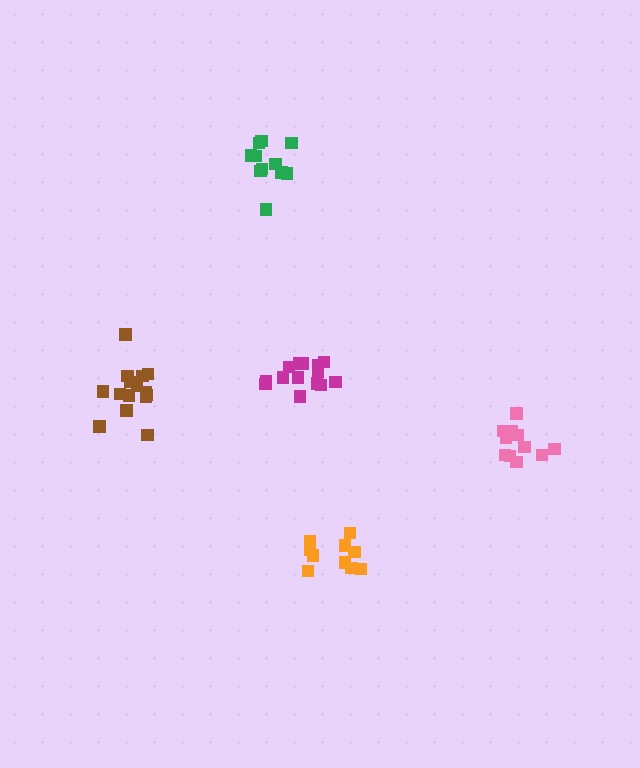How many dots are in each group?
Group 1: 14 dots, Group 2: 12 dots, Group 3: 10 dots, Group 4: 13 dots, Group 5: 15 dots (64 total).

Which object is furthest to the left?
The brown cluster is leftmost.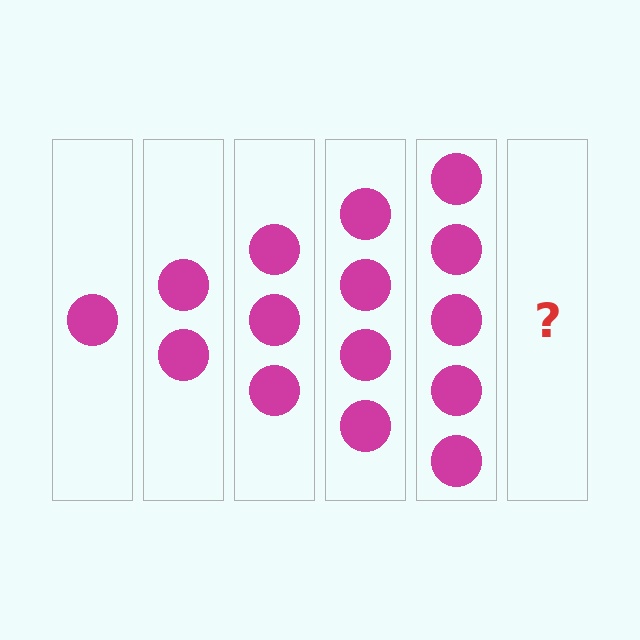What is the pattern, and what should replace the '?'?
The pattern is that each step adds one more circle. The '?' should be 6 circles.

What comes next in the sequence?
The next element should be 6 circles.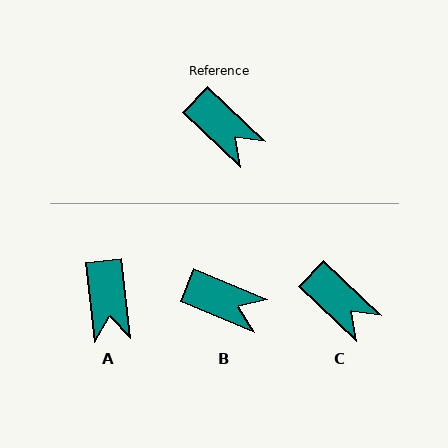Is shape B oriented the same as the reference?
No, it is off by about 21 degrees.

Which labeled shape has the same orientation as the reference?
C.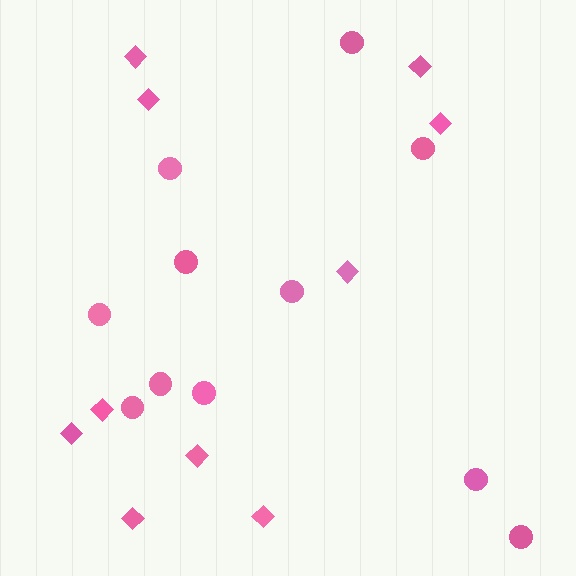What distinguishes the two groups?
There are 2 groups: one group of circles (11) and one group of diamonds (10).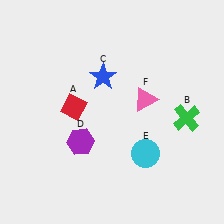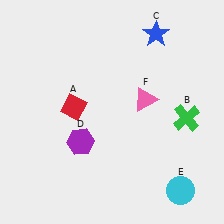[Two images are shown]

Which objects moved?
The objects that moved are: the blue star (C), the cyan circle (E).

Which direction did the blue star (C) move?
The blue star (C) moved right.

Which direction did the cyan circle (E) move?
The cyan circle (E) moved down.